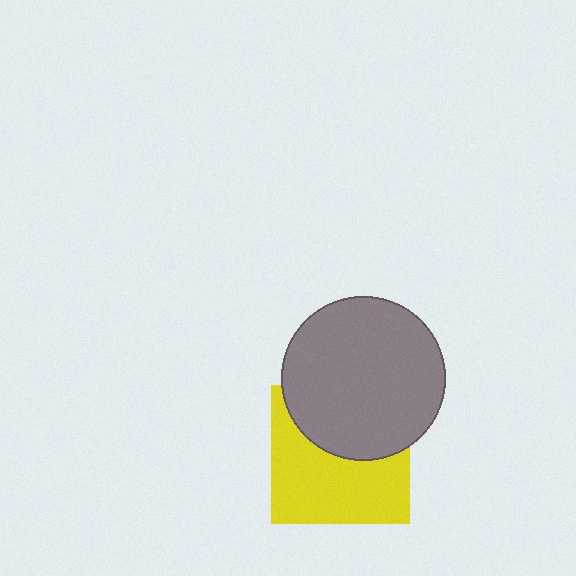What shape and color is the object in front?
The object in front is a gray circle.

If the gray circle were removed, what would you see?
You would see the complete yellow square.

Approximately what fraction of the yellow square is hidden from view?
Roughly 42% of the yellow square is hidden behind the gray circle.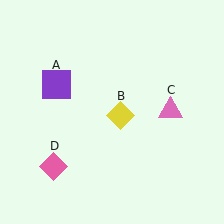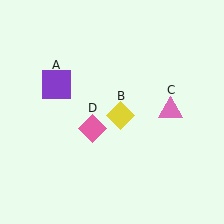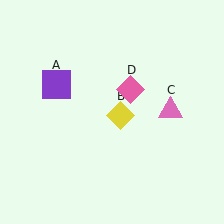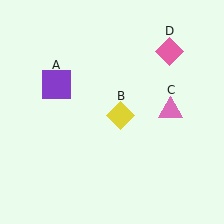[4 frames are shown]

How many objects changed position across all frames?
1 object changed position: pink diamond (object D).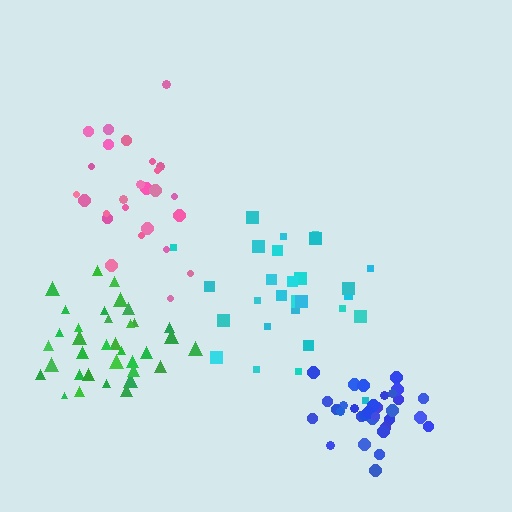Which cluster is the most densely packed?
Blue.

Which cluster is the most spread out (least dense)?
Cyan.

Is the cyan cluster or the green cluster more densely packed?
Green.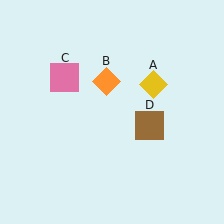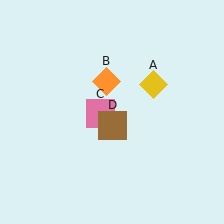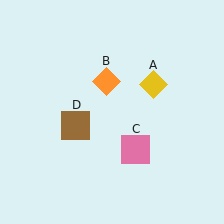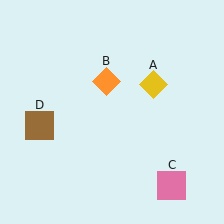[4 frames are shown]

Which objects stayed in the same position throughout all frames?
Yellow diamond (object A) and orange diamond (object B) remained stationary.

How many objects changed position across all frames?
2 objects changed position: pink square (object C), brown square (object D).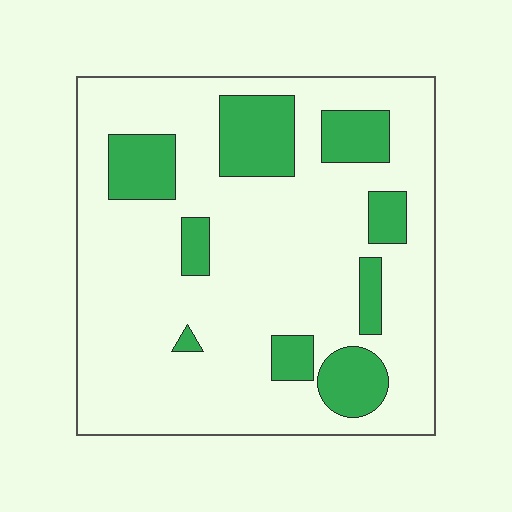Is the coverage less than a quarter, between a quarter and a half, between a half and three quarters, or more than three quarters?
Less than a quarter.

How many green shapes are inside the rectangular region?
9.